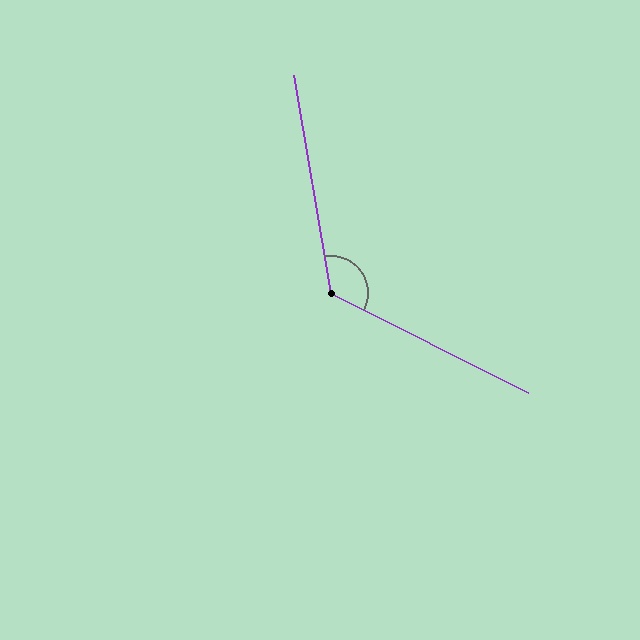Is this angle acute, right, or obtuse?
It is obtuse.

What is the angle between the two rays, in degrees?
Approximately 126 degrees.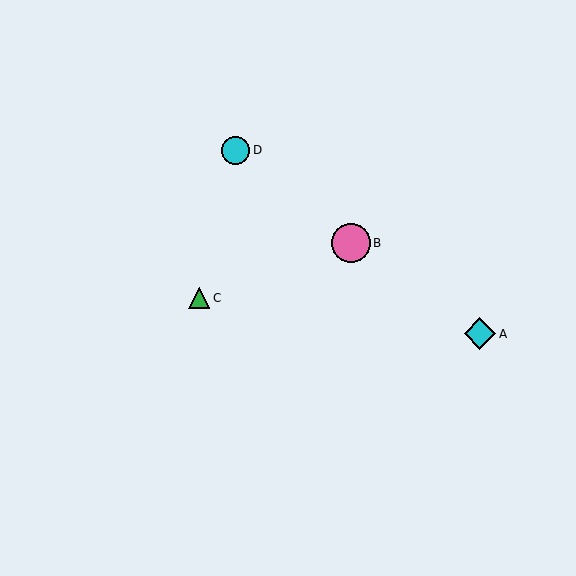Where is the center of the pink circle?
The center of the pink circle is at (351, 243).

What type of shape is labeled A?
Shape A is a cyan diamond.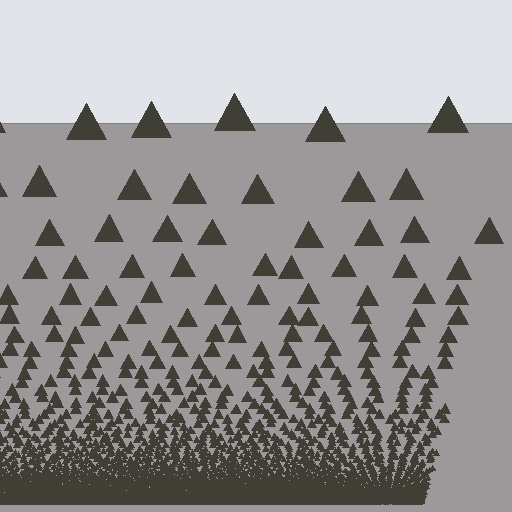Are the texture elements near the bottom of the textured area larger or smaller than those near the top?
Smaller. The gradient is inverted — elements near the bottom are smaller and denser.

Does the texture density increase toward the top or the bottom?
Density increases toward the bottom.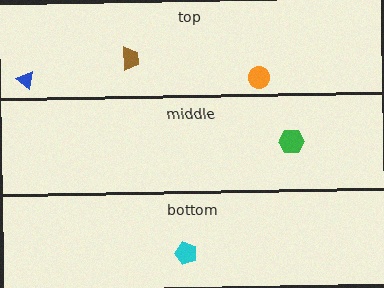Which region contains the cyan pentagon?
The bottom region.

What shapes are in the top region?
The blue triangle, the brown trapezoid, the orange circle.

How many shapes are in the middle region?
1.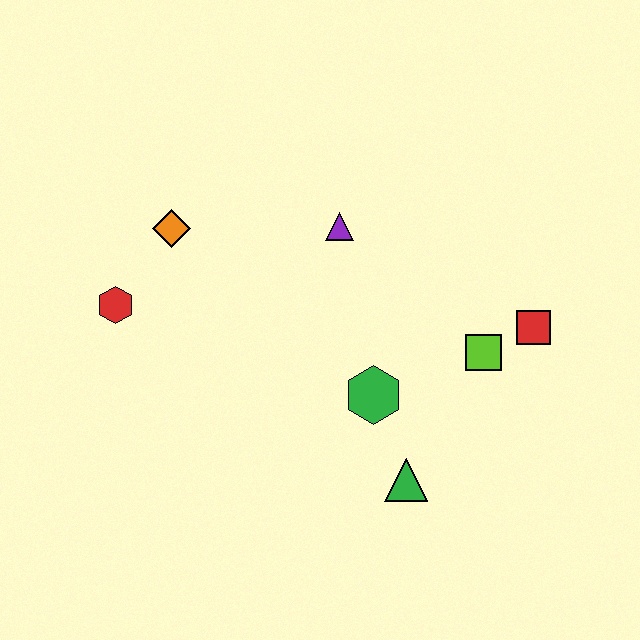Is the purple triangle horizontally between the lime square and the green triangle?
No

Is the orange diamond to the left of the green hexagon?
Yes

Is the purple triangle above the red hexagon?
Yes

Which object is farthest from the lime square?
The red hexagon is farthest from the lime square.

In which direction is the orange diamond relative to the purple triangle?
The orange diamond is to the left of the purple triangle.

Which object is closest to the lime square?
The red square is closest to the lime square.